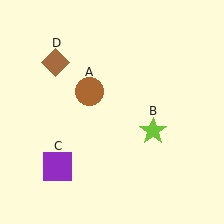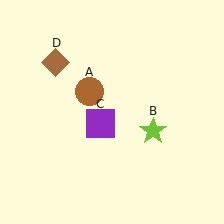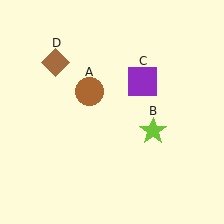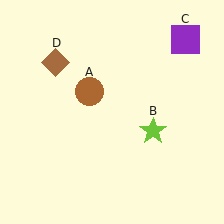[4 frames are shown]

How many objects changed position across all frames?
1 object changed position: purple square (object C).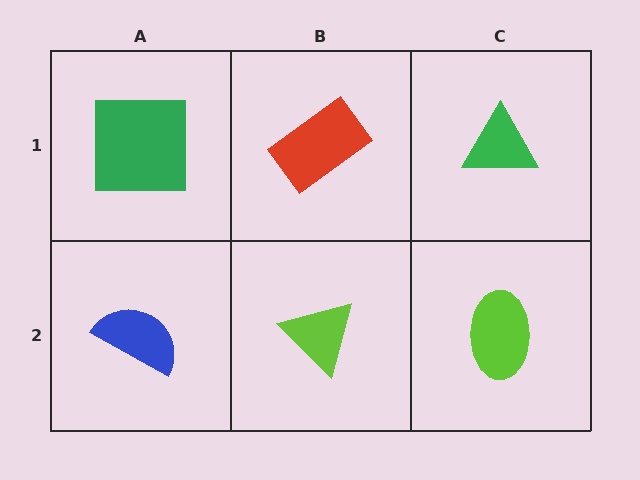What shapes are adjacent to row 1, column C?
A lime ellipse (row 2, column C), a red rectangle (row 1, column B).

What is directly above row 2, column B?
A red rectangle.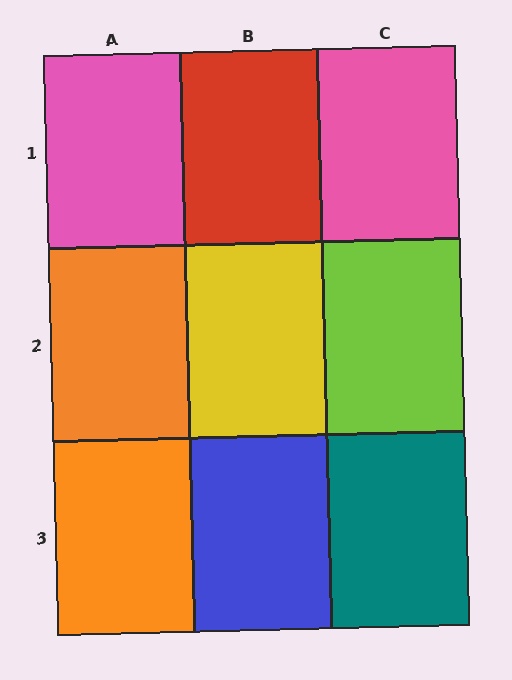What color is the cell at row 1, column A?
Pink.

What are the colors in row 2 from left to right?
Orange, yellow, lime.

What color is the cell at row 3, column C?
Teal.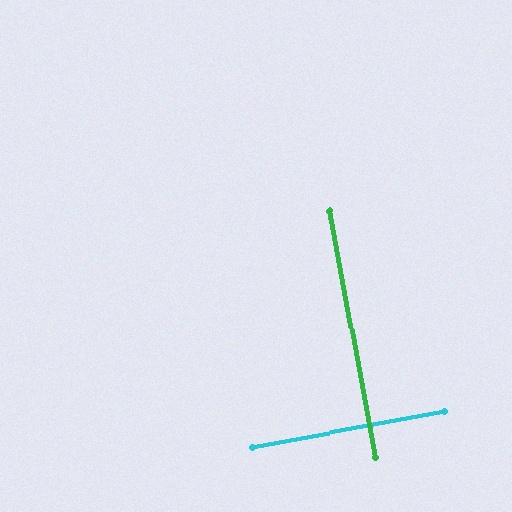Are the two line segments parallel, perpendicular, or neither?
Perpendicular — they meet at approximately 90°.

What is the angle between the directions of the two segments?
Approximately 90 degrees.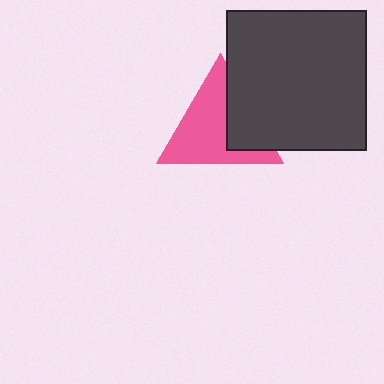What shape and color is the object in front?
The object in front is a dark gray square.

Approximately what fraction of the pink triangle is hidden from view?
Roughly 33% of the pink triangle is hidden behind the dark gray square.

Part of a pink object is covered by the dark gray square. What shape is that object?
It is a triangle.